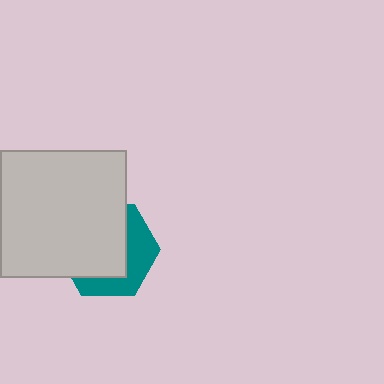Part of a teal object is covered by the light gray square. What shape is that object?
It is a hexagon.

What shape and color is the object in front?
The object in front is a light gray square.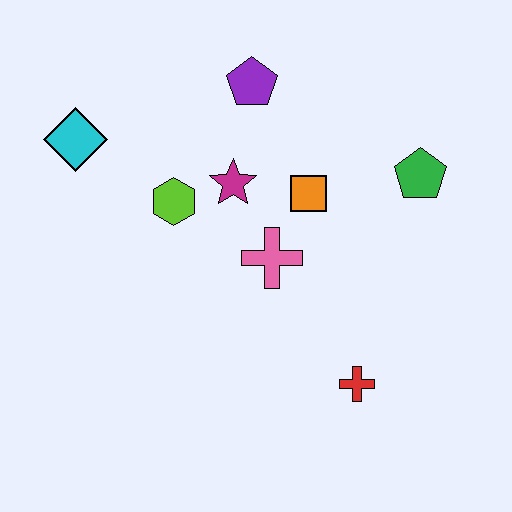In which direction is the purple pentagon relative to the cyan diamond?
The purple pentagon is to the right of the cyan diamond.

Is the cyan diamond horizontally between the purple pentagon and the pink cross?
No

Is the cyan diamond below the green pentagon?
No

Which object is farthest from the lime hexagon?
The red cross is farthest from the lime hexagon.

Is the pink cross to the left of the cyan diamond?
No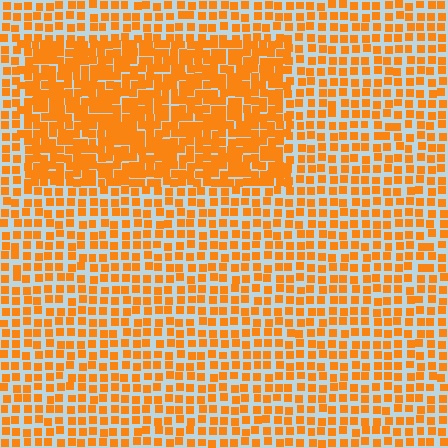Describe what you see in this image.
The image contains small orange elements arranged at two different densities. A rectangle-shaped region is visible where the elements are more densely packed than the surrounding area.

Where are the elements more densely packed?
The elements are more densely packed inside the rectangle boundary.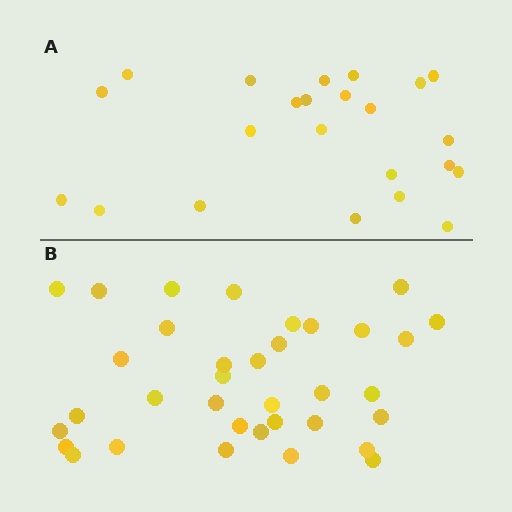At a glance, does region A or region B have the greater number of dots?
Region B (the bottom region) has more dots.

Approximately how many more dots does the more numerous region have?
Region B has roughly 12 or so more dots than region A.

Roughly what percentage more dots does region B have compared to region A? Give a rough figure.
About 50% more.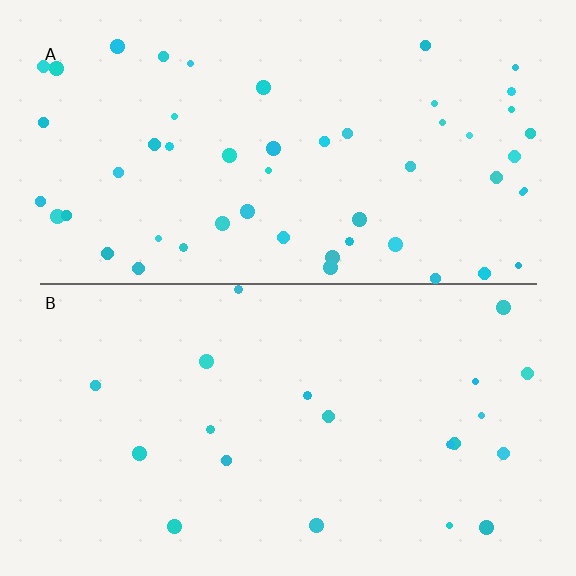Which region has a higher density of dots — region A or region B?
A (the top).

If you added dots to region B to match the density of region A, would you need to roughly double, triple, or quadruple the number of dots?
Approximately triple.